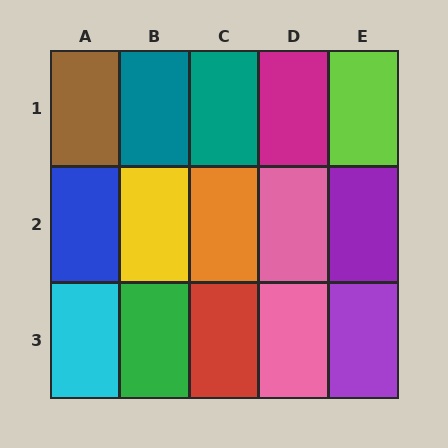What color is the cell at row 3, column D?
Pink.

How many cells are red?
1 cell is red.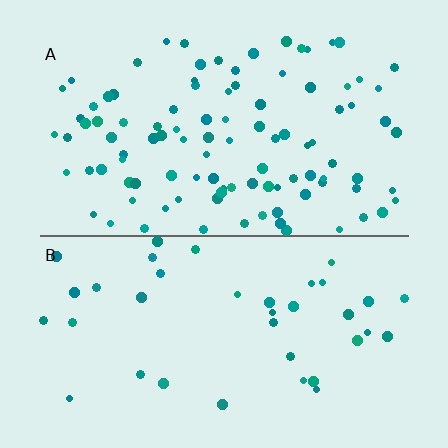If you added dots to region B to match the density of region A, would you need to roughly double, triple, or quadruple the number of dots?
Approximately triple.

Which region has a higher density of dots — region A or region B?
A (the top).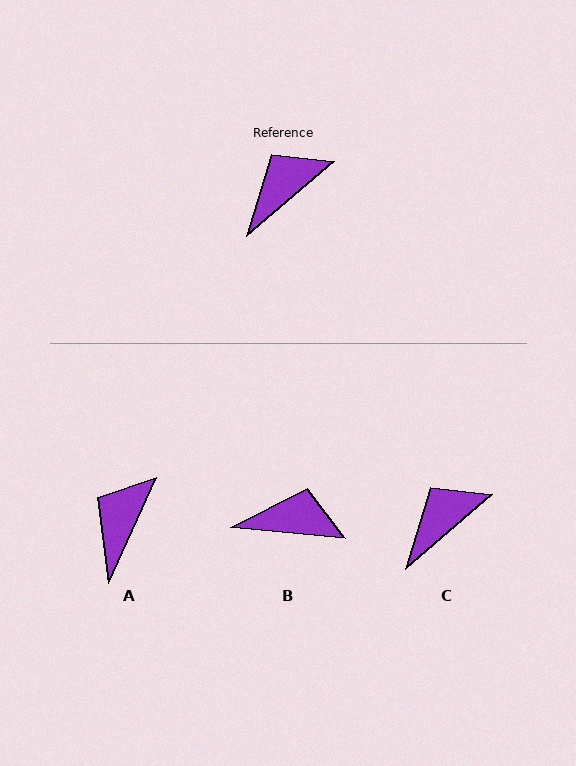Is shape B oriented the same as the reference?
No, it is off by about 46 degrees.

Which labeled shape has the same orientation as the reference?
C.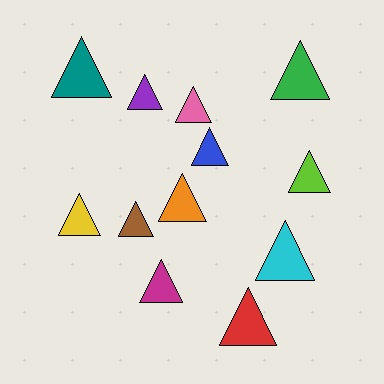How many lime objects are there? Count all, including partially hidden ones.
There is 1 lime object.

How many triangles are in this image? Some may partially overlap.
There are 12 triangles.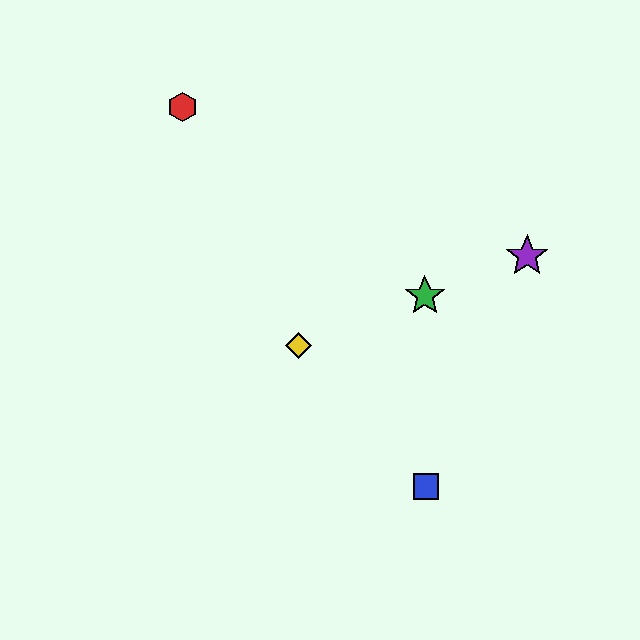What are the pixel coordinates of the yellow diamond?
The yellow diamond is at (299, 346).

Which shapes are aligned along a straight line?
The green star, the yellow diamond, the purple star are aligned along a straight line.